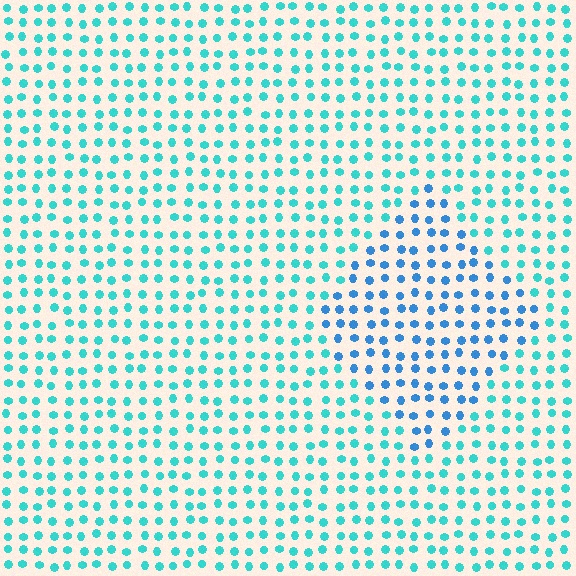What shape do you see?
I see a diamond.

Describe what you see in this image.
The image is filled with small cyan elements in a uniform arrangement. A diamond-shaped region is visible where the elements are tinted to a slightly different hue, forming a subtle color boundary.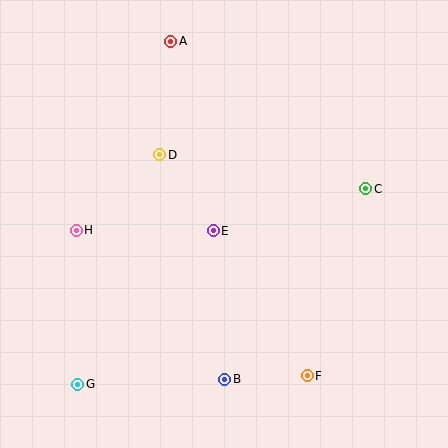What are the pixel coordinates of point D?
Point D is at (160, 155).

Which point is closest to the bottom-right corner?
Point F is closest to the bottom-right corner.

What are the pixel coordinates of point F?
Point F is at (307, 376).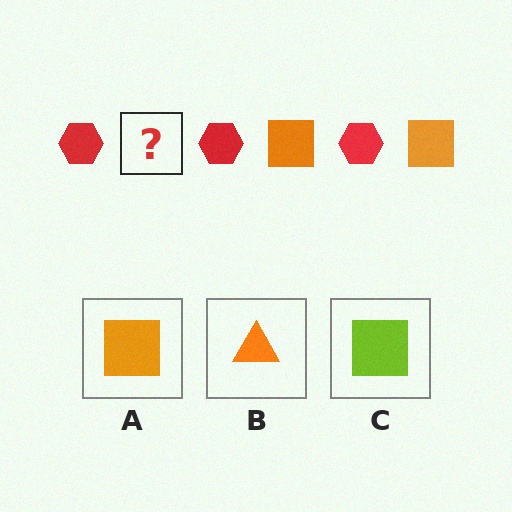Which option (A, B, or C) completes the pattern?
A.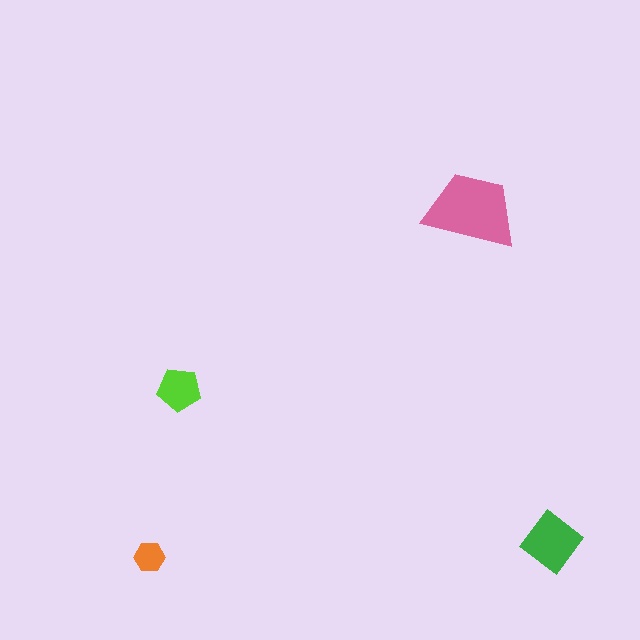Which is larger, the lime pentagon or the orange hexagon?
The lime pentagon.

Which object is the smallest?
The orange hexagon.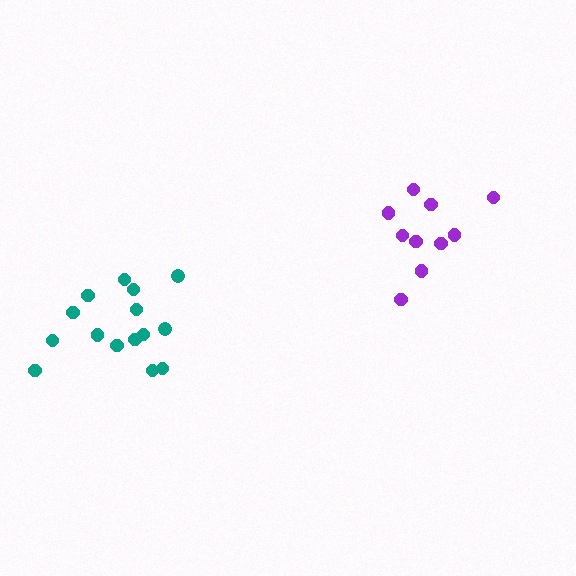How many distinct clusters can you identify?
There are 2 distinct clusters.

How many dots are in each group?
Group 1: 15 dots, Group 2: 10 dots (25 total).